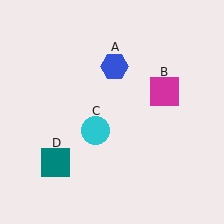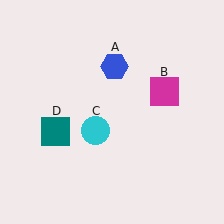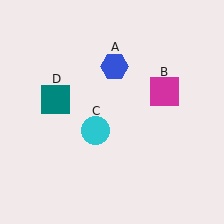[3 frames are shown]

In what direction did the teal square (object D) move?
The teal square (object D) moved up.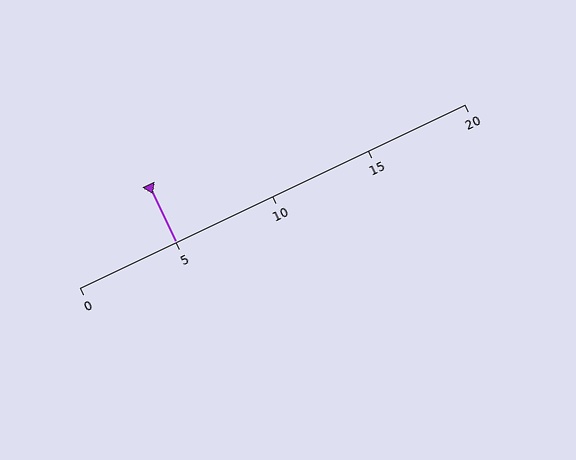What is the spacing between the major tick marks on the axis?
The major ticks are spaced 5 apart.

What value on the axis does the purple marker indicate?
The marker indicates approximately 5.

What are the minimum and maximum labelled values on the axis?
The axis runs from 0 to 20.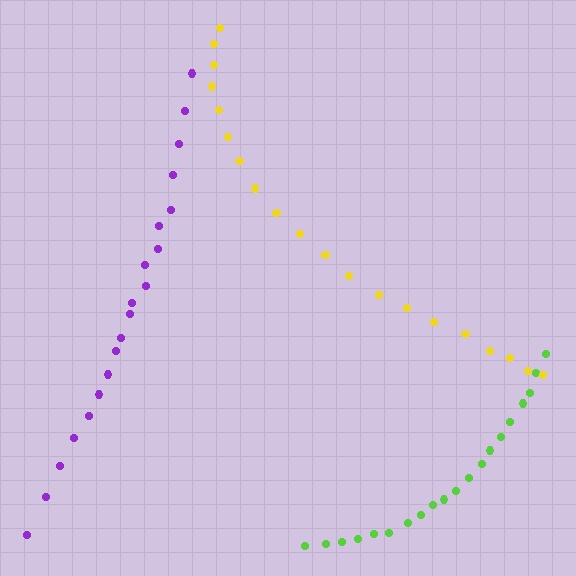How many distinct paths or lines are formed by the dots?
There are 3 distinct paths.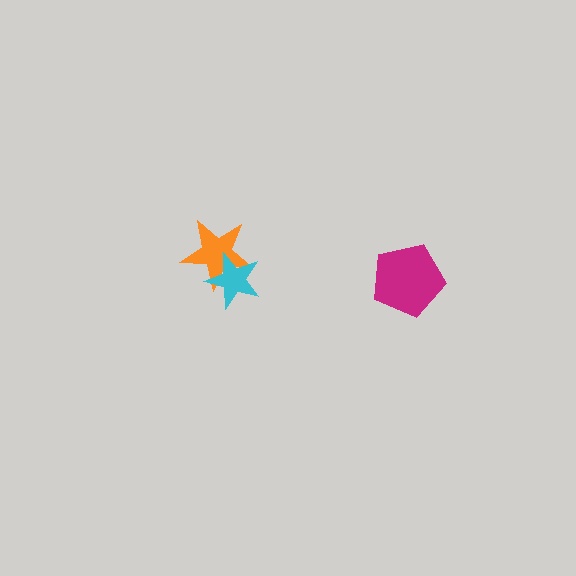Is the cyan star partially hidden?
No, no other shape covers it.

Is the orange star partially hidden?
Yes, it is partially covered by another shape.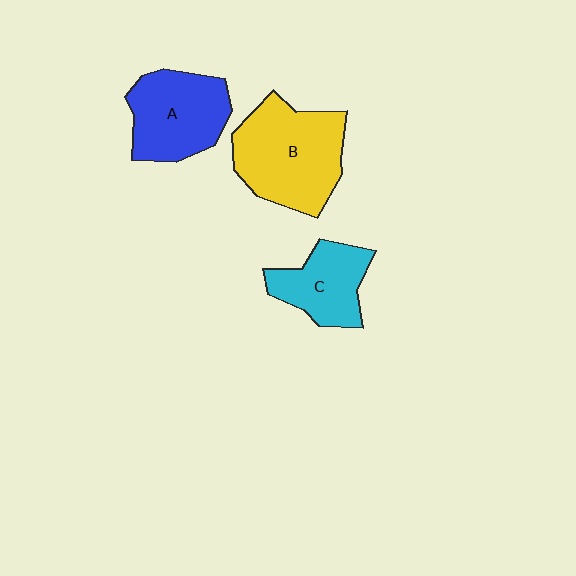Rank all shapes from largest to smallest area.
From largest to smallest: B (yellow), A (blue), C (cyan).